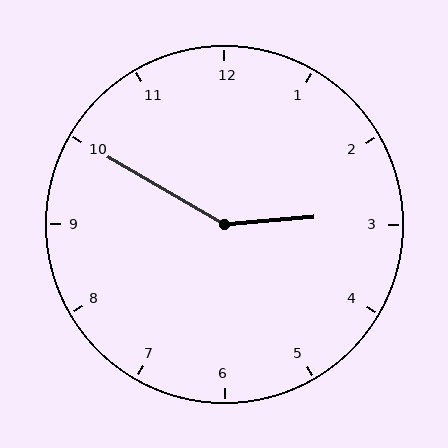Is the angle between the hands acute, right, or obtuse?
It is obtuse.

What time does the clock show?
2:50.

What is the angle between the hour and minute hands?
Approximately 145 degrees.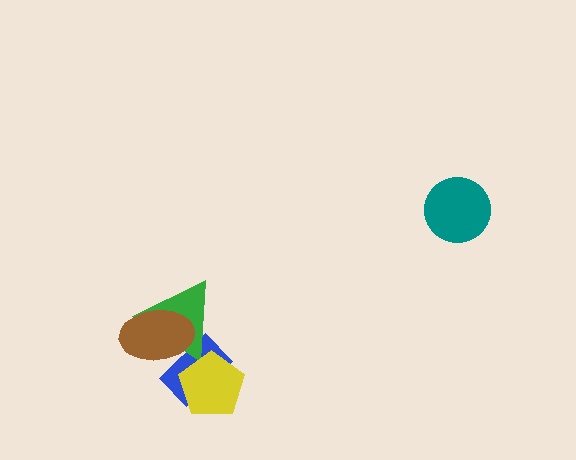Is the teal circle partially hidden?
No, no other shape covers it.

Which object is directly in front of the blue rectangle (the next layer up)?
The green triangle is directly in front of the blue rectangle.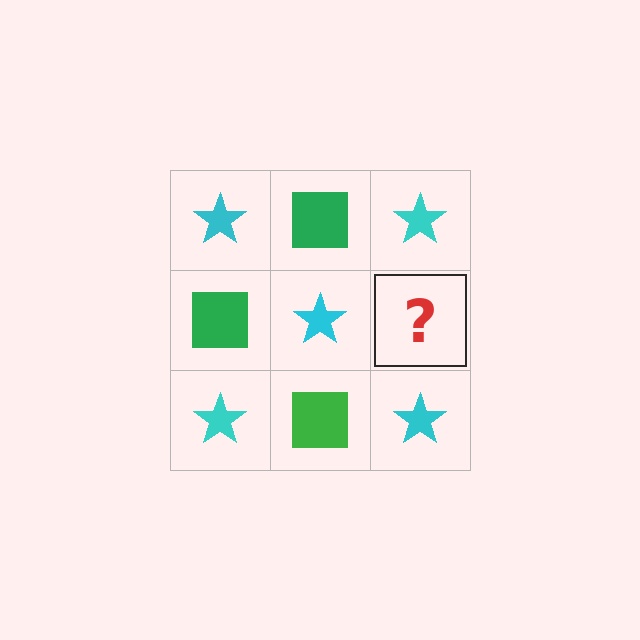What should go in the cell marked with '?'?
The missing cell should contain a green square.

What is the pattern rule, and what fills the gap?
The rule is that it alternates cyan star and green square in a checkerboard pattern. The gap should be filled with a green square.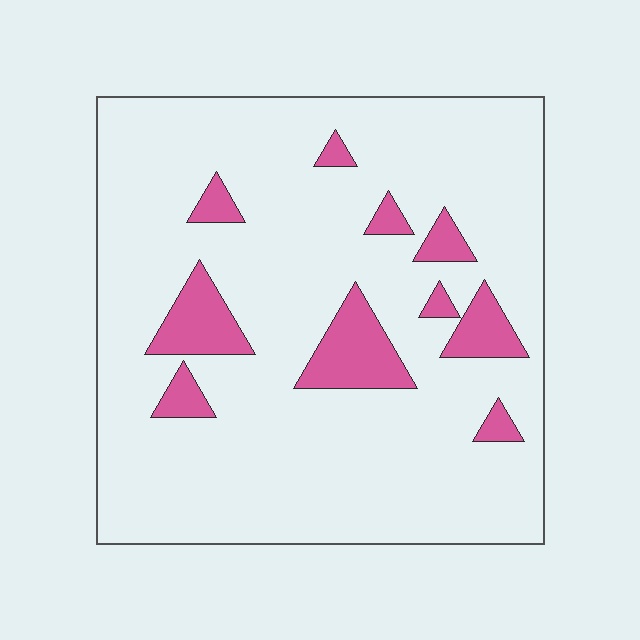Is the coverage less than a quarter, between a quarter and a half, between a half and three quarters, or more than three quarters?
Less than a quarter.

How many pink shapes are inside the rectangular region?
10.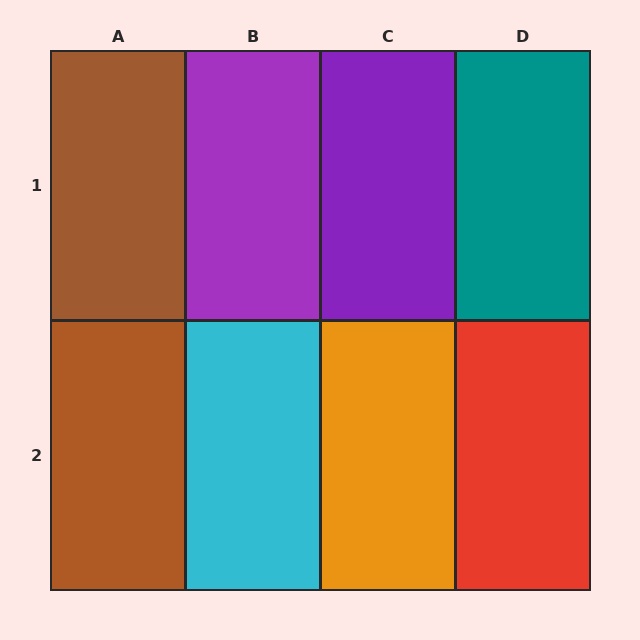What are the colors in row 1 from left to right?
Brown, purple, purple, teal.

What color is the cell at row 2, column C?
Orange.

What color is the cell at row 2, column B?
Cyan.